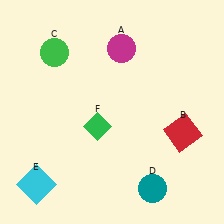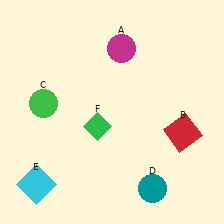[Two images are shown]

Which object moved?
The green circle (C) moved down.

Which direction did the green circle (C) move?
The green circle (C) moved down.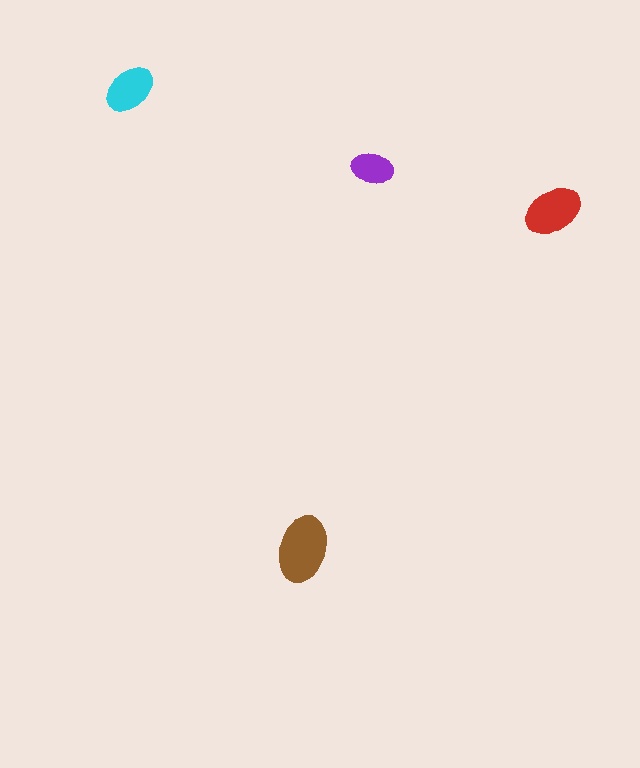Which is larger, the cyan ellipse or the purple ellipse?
The cyan one.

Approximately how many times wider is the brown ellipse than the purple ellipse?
About 1.5 times wider.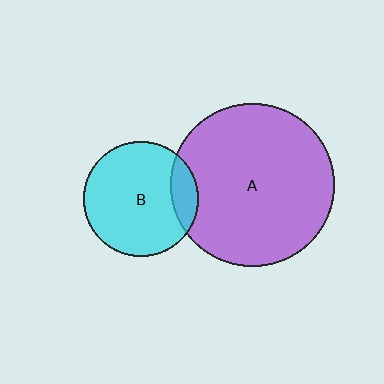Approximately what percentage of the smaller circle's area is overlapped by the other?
Approximately 15%.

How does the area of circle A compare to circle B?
Approximately 2.0 times.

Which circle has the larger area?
Circle A (purple).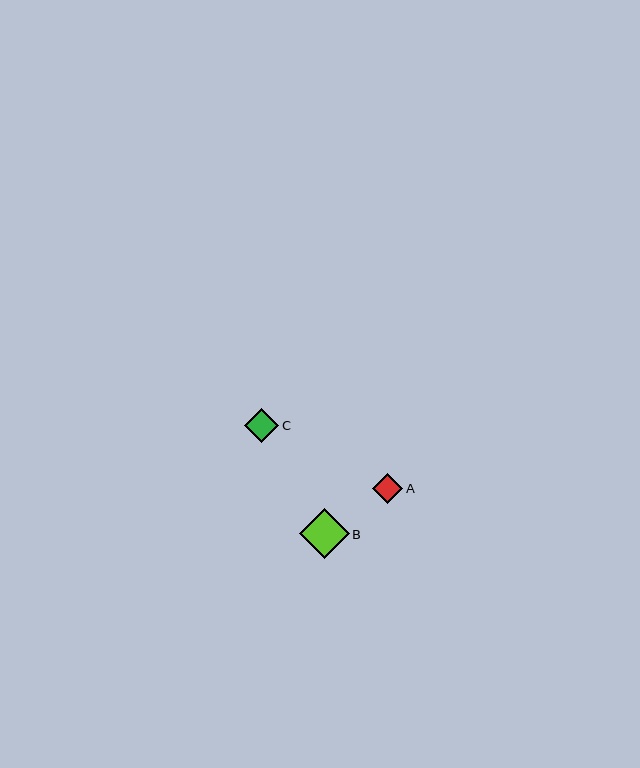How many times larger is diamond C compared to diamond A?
Diamond C is approximately 1.1 times the size of diamond A.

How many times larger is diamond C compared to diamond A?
Diamond C is approximately 1.1 times the size of diamond A.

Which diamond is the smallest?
Diamond A is the smallest with a size of approximately 30 pixels.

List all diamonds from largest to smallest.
From largest to smallest: B, C, A.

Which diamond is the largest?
Diamond B is the largest with a size of approximately 50 pixels.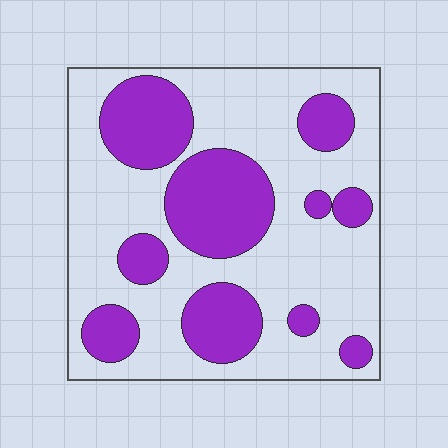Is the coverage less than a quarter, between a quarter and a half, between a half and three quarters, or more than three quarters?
Between a quarter and a half.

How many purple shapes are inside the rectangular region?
10.